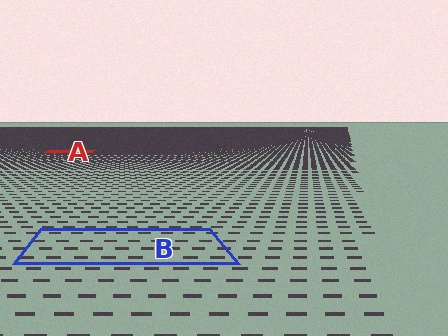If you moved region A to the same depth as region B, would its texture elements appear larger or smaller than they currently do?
They would appear larger. At a closer depth, the same texture elements are projected at a bigger on-screen size.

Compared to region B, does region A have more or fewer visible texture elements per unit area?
Region A has more texture elements per unit area — they are packed more densely because it is farther away.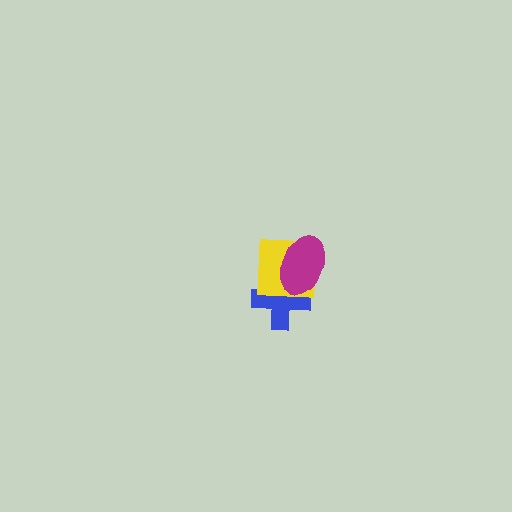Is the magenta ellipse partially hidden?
No, no other shape covers it.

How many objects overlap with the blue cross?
2 objects overlap with the blue cross.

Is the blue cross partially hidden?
Yes, it is partially covered by another shape.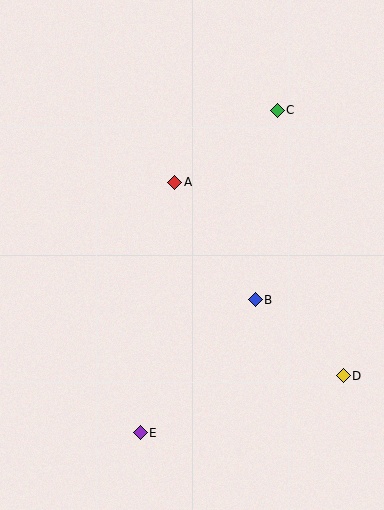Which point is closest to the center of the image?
Point A at (175, 182) is closest to the center.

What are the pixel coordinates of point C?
Point C is at (277, 110).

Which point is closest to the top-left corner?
Point A is closest to the top-left corner.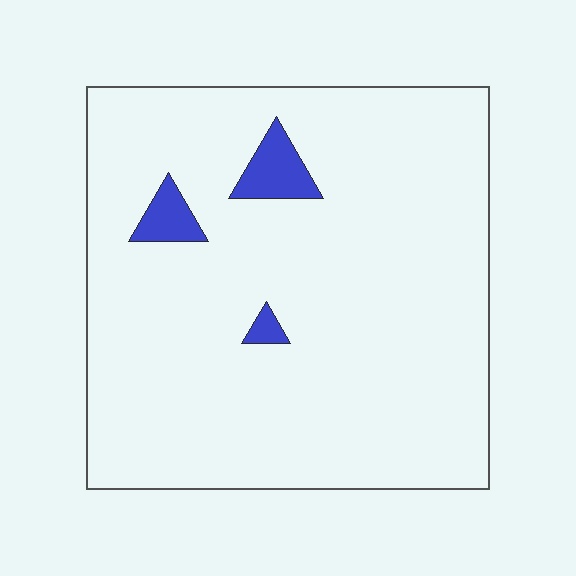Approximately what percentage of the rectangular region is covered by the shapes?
Approximately 5%.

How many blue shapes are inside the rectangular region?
3.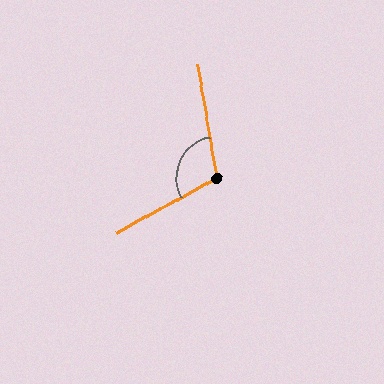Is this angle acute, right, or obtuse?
It is obtuse.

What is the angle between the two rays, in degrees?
Approximately 109 degrees.